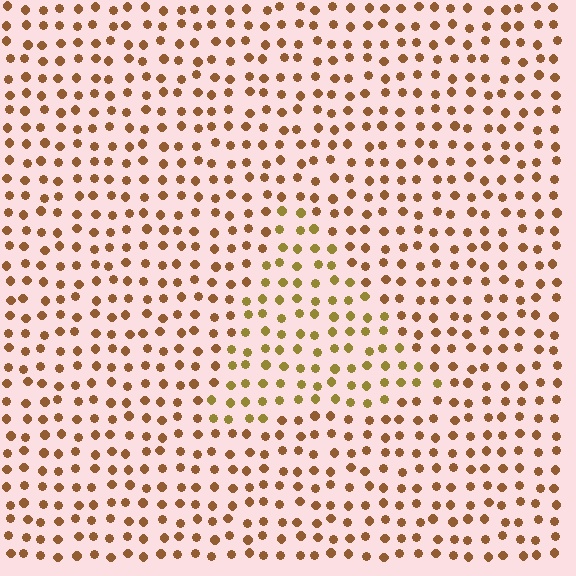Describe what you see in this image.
The image is filled with small brown elements in a uniform arrangement. A triangle-shaped region is visible where the elements are tinted to a slightly different hue, forming a subtle color boundary.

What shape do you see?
I see a triangle.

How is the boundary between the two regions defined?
The boundary is defined purely by a slight shift in hue (about 27 degrees). Spacing, size, and orientation are identical on both sides.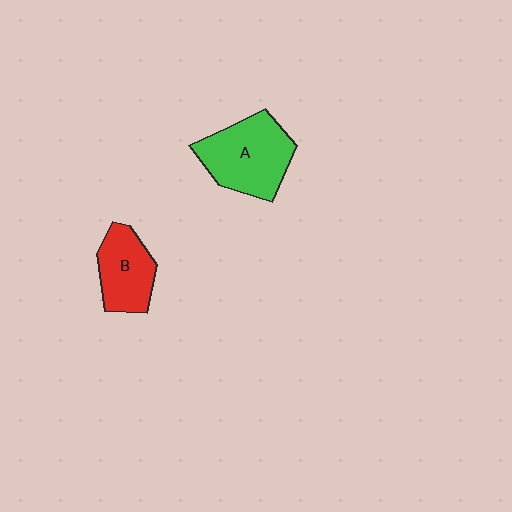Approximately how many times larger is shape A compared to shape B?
Approximately 1.4 times.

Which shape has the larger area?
Shape A (green).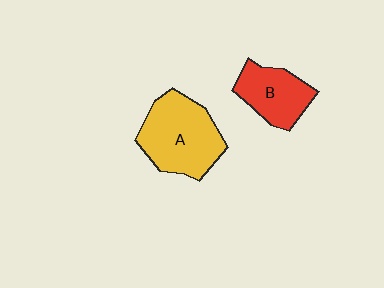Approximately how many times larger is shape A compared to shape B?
Approximately 1.5 times.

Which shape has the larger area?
Shape A (yellow).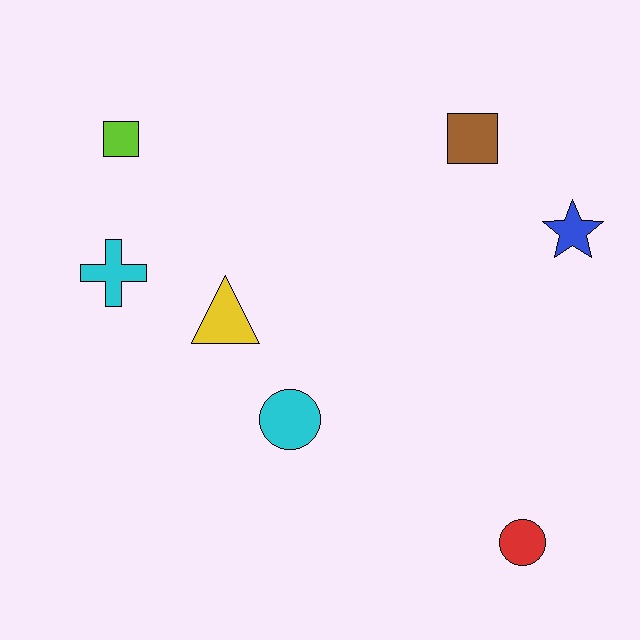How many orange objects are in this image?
There are no orange objects.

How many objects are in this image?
There are 7 objects.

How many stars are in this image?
There is 1 star.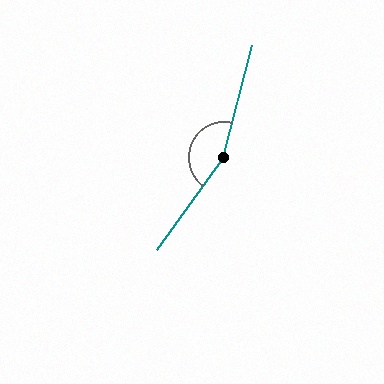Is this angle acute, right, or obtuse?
It is obtuse.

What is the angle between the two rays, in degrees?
Approximately 159 degrees.